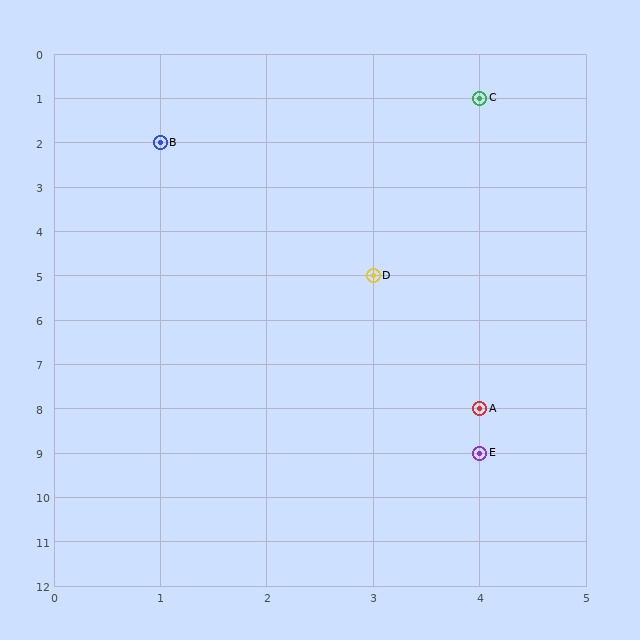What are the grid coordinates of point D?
Point D is at grid coordinates (3, 5).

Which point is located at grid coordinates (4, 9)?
Point E is at (4, 9).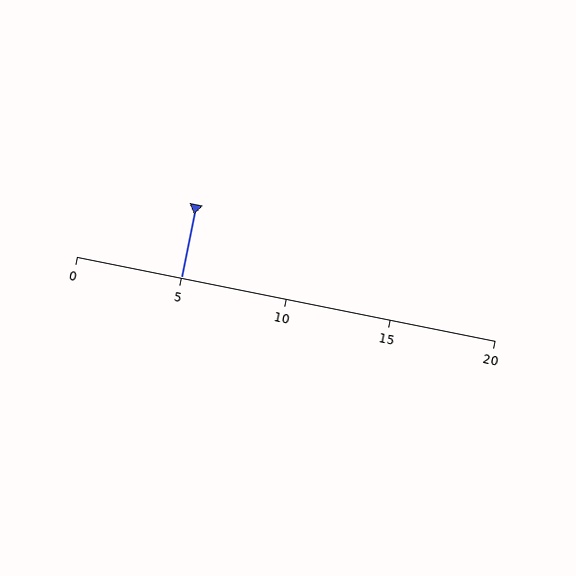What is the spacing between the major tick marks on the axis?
The major ticks are spaced 5 apart.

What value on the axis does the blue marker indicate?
The marker indicates approximately 5.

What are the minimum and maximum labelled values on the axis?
The axis runs from 0 to 20.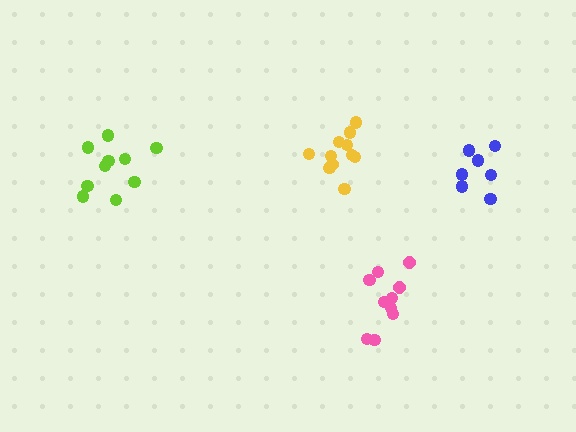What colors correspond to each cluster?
The clusters are colored: blue, yellow, pink, lime.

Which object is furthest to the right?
The blue cluster is rightmost.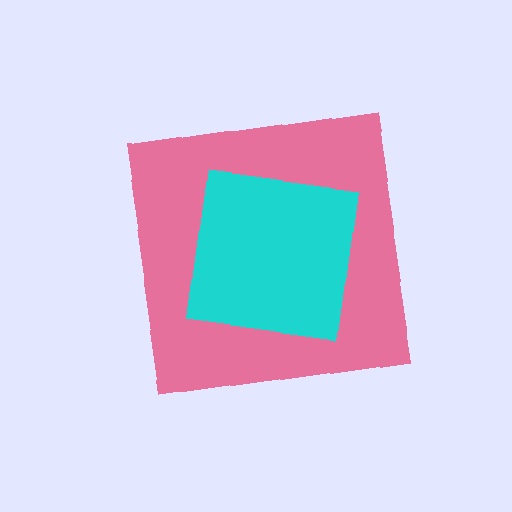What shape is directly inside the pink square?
The cyan square.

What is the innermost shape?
The cyan square.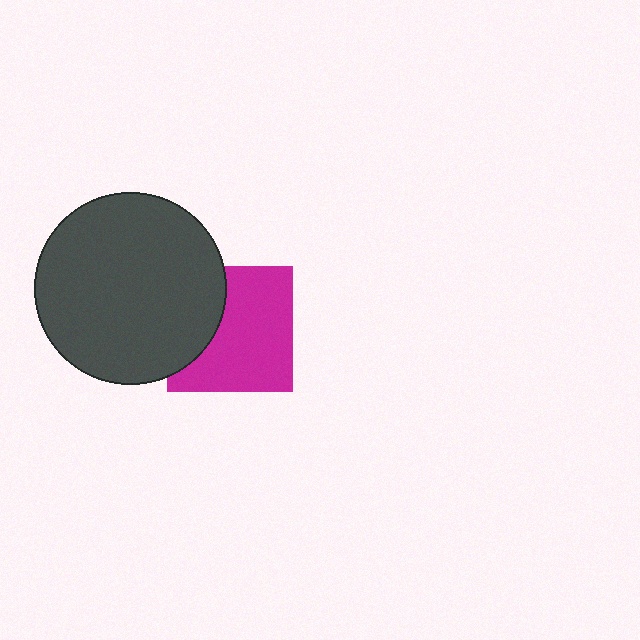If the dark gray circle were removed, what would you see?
You would see the complete magenta square.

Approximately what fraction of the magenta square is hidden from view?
Roughly 33% of the magenta square is hidden behind the dark gray circle.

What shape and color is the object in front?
The object in front is a dark gray circle.